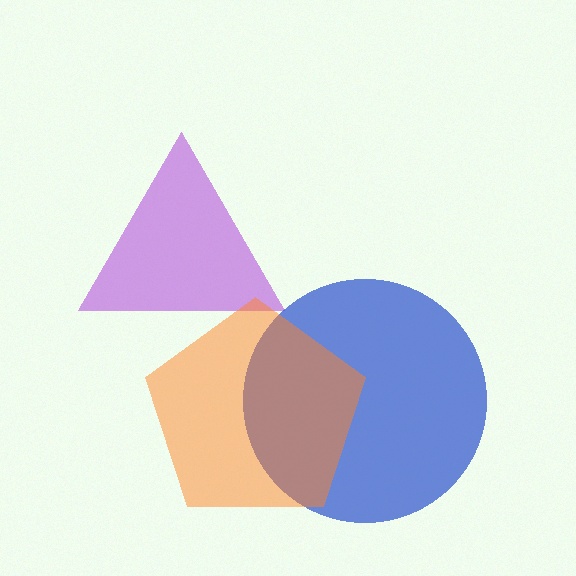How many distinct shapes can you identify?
There are 3 distinct shapes: a purple triangle, a blue circle, an orange pentagon.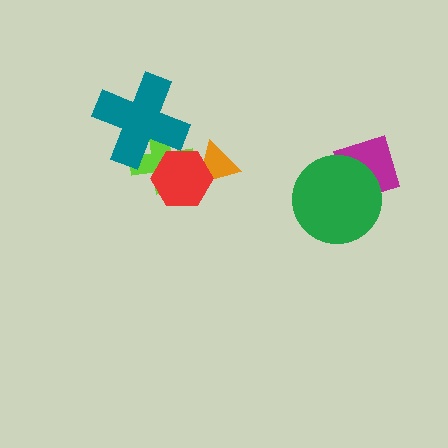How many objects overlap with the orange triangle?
1 object overlaps with the orange triangle.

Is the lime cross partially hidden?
Yes, it is partially covered by another shape.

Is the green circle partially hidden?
No, no other shape covers it.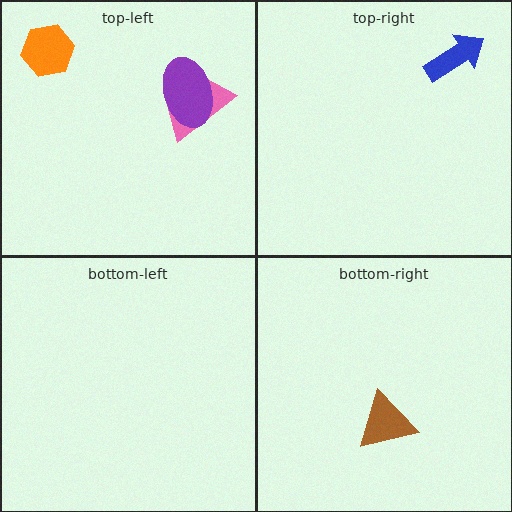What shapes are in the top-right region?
The blue arrow.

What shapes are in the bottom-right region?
The brown triangle.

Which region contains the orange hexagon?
The top-left region.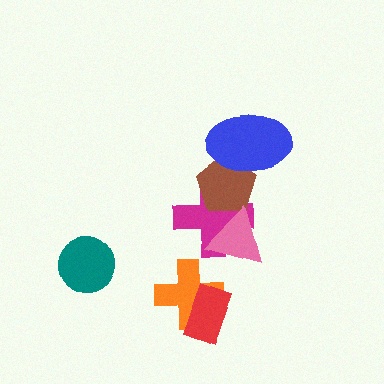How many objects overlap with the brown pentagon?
3 objects overlap with the brown pentagon.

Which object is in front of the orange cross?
The red rectangle is in front of the orange cross.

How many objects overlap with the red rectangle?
1 object overlaps with the red rectangle.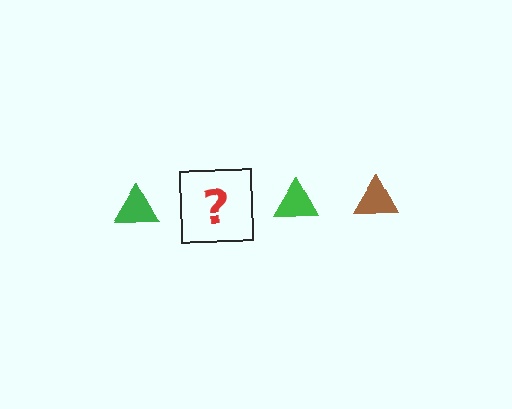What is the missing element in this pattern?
The missing element is a brown triangle.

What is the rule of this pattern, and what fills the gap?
The rule is that the pattern cycles through green, brown triangles. The gap should be filled with a brown triangle.